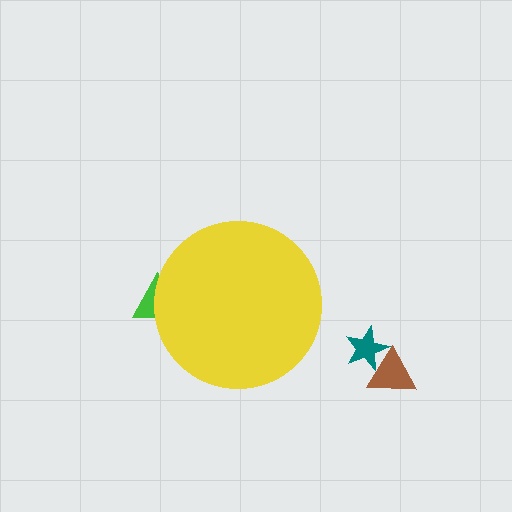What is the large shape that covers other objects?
A yellow circle.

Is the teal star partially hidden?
No, the teal star is fully visible.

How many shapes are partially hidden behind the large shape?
1 shape is partially hidden.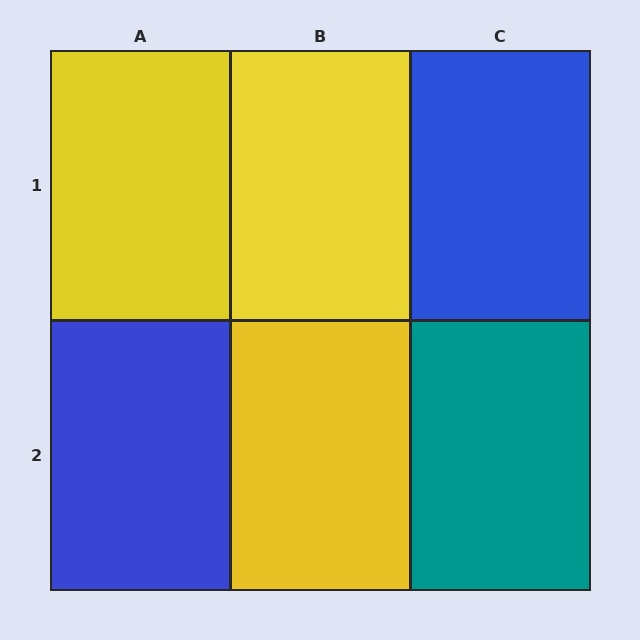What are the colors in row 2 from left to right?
Blue, yellow, teal.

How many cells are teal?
1 cell is teal.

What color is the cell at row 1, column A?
Yellow.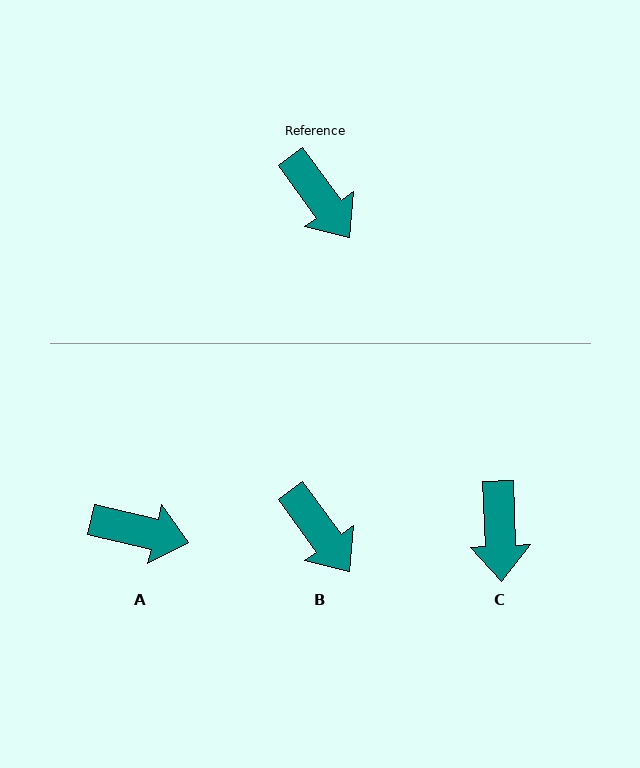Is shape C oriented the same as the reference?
No, it is off by about 34 degrees.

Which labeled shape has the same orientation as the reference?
B.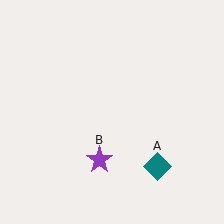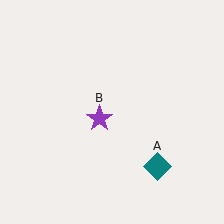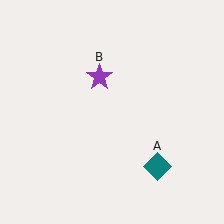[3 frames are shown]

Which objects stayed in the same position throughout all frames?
Teal diamond (object A) remained stationary.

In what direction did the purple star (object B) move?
The purple star (object B) moved up.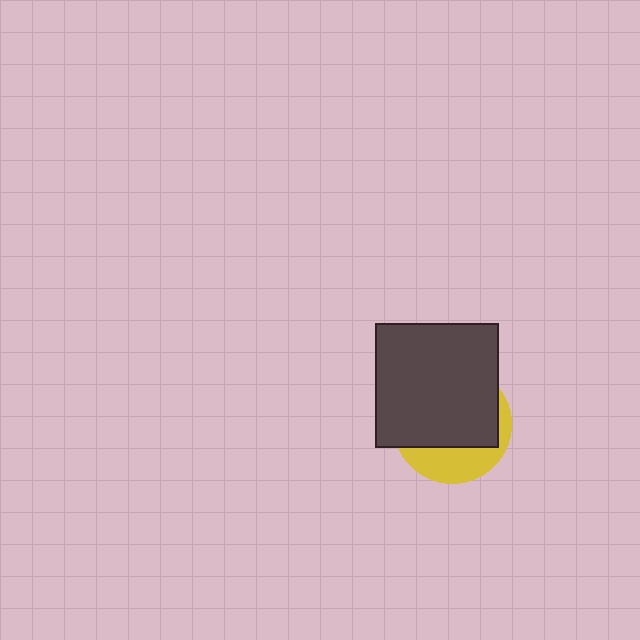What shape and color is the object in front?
The object in front is a dark gray square.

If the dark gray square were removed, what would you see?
You would see the complete yellow circle.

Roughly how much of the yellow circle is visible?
A small part of it is visible (roughly 31%).